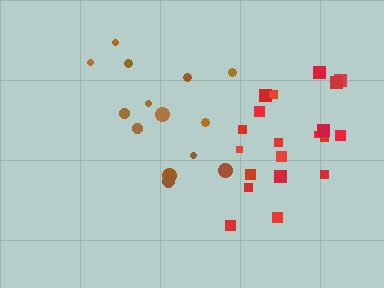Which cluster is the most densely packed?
Red.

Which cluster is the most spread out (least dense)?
Brown.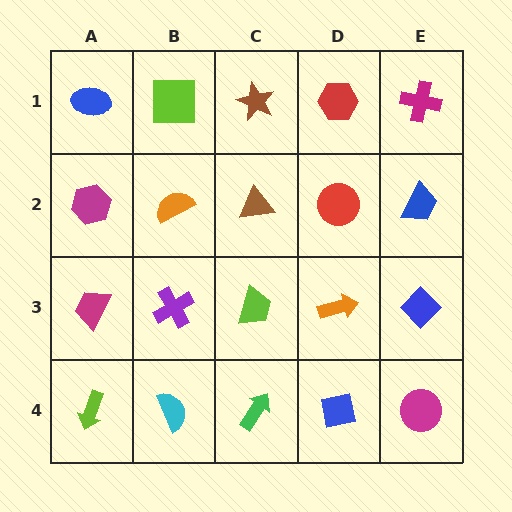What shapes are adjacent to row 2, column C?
A brown star (row 1, column C), a lime trapezoid (row 3, column C), an orange semicircle (row 2, column B), a red circle (row 2, column D).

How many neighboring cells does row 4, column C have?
3.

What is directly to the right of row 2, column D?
A blue trapezoid.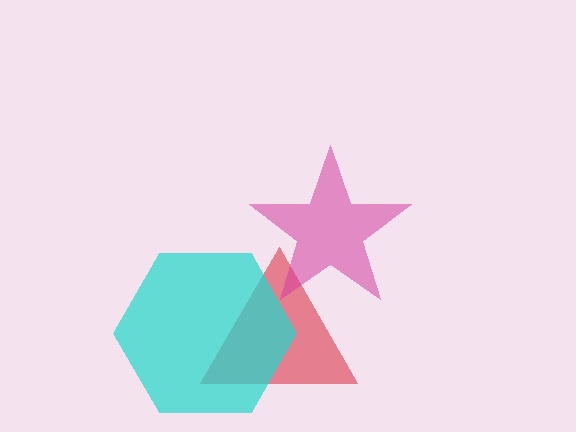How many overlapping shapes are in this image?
There are 3 overlapping shapes in the image.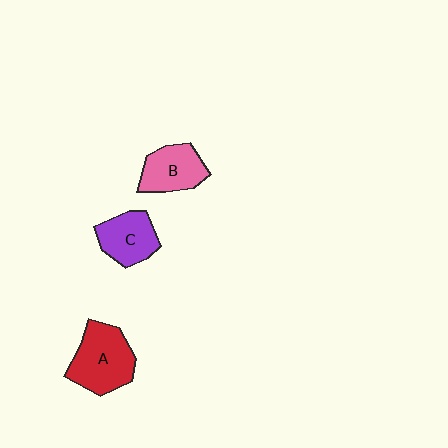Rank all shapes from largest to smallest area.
From largest to smallest: A (red), B (pink), C (purple).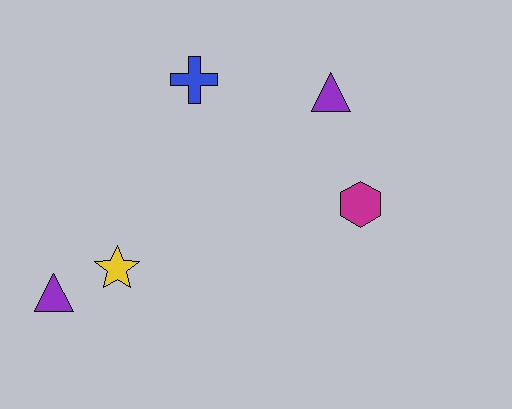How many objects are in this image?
There are 5 objects.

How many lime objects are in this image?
There are no lime objects.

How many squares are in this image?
There are no squares.